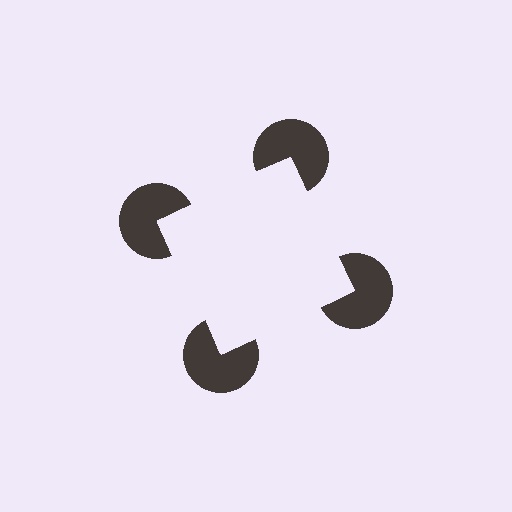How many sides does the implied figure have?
4 sides.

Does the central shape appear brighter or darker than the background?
It typically appears slightly brighter than the background, even though no actual brightness change is drawn.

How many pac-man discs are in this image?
There are 4 — one at each vertex of the illusory square.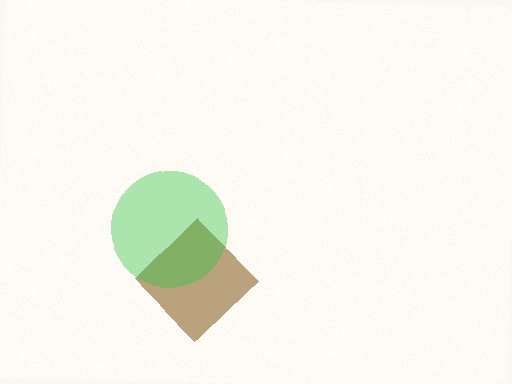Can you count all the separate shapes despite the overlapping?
Yes, there are 2 separate shapes.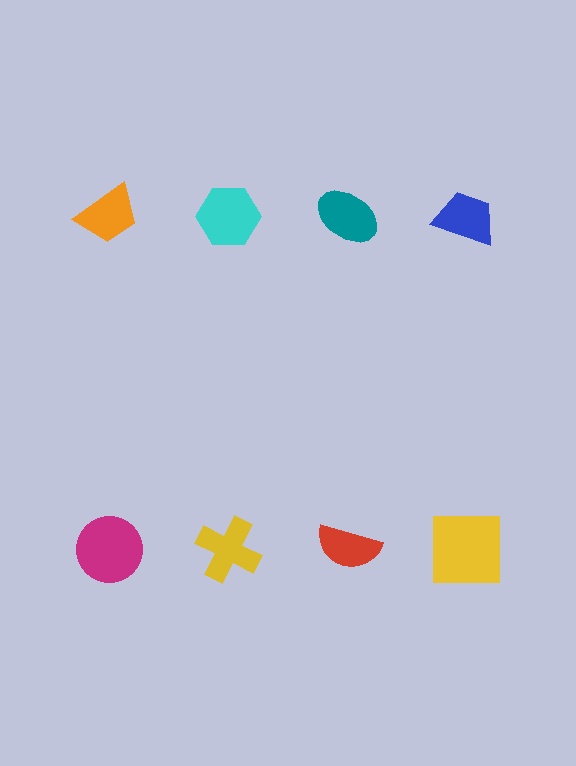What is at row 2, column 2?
A yellow cross.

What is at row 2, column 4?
A yellow square.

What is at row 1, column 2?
A cyan hexagon.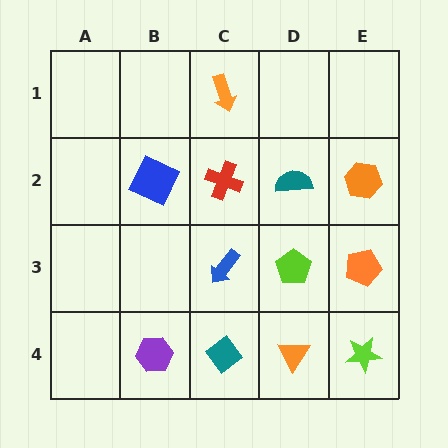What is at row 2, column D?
A teal semicircle.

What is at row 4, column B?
A purple hexagon.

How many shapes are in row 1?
1 shape.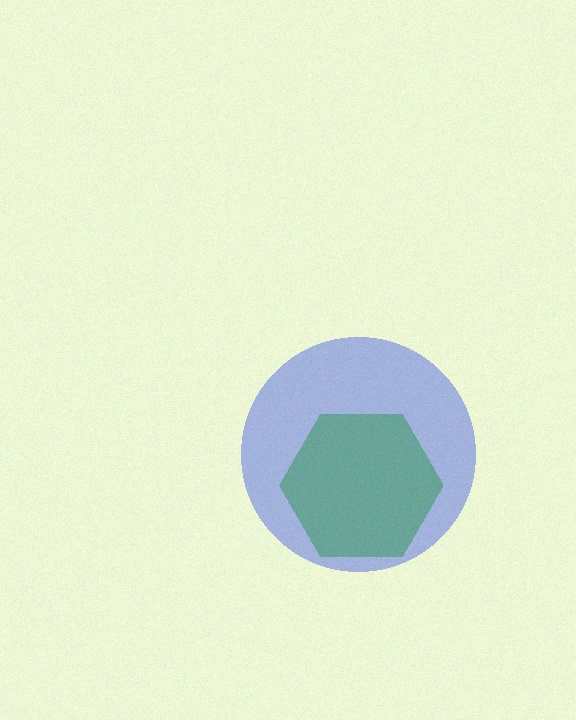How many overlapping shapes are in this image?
There are 2 overlapping shapes in the image.